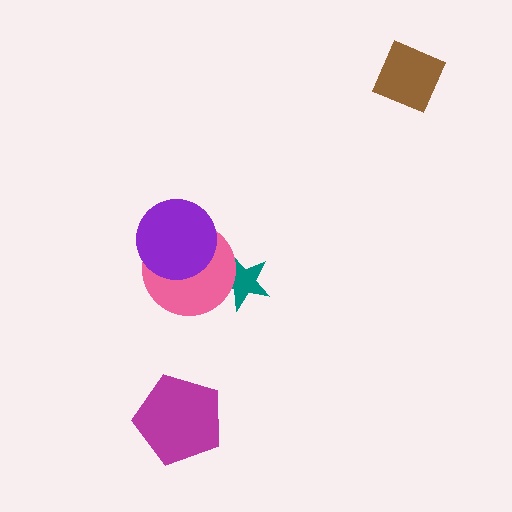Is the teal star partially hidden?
Yes, it is partially covered by another shape.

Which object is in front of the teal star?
The pink circle is in front of the teal star.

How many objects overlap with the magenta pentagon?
0 objects overlap with the magenta pentagon.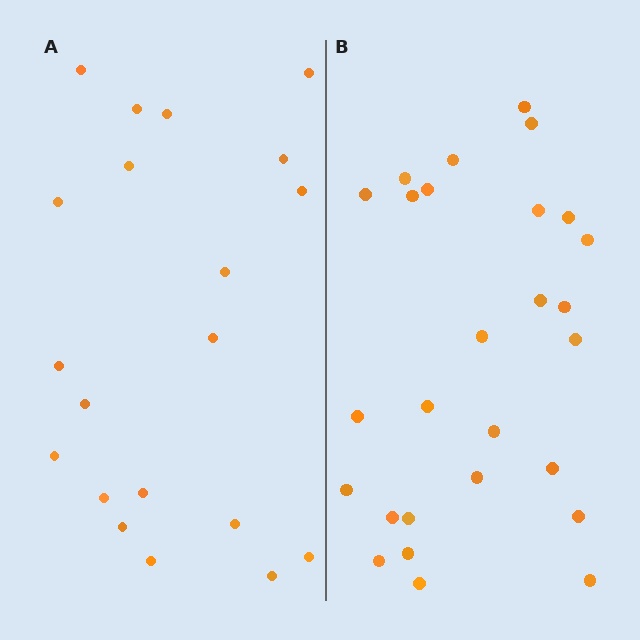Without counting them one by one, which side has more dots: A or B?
Region B (the right region) has more dots.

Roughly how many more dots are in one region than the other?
Region B has roughly 8 or so more dots than region A.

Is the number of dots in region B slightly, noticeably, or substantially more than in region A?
Region B has noticeably more, but not dramatically so. The ratio is roughly 1.4 to 1.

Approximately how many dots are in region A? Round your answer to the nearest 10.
About 20 dots.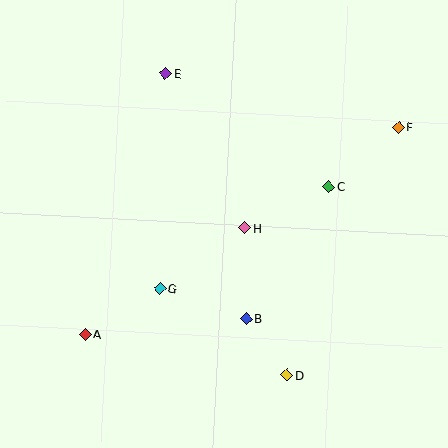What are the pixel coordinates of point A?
Point A is at (86, 334).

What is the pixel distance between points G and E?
The distance between G and E is 215 pixels.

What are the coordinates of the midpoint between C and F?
The midpoint between C and F is at (364, 157).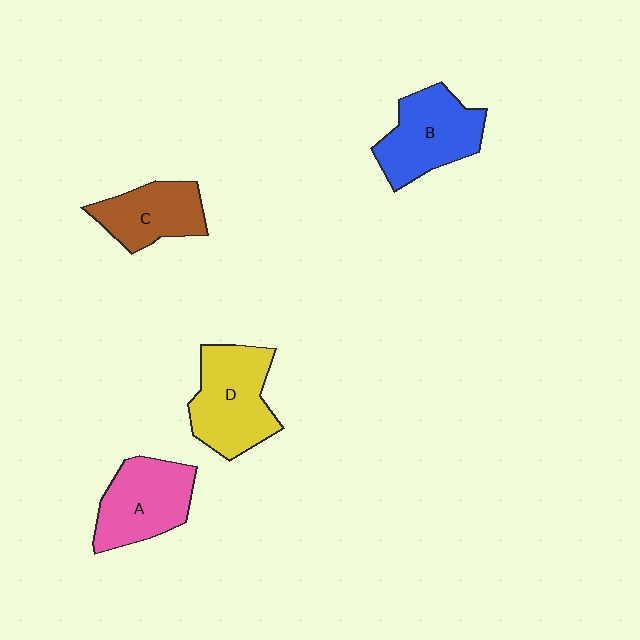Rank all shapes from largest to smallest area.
From largest to smallest: D (yellow), B (blue), A (pink), C (brown).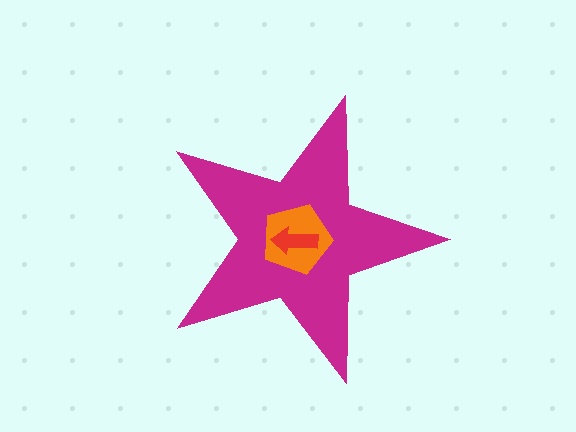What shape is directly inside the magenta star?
The orange pentagon.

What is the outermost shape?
The magenta star.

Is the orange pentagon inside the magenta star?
Yes.